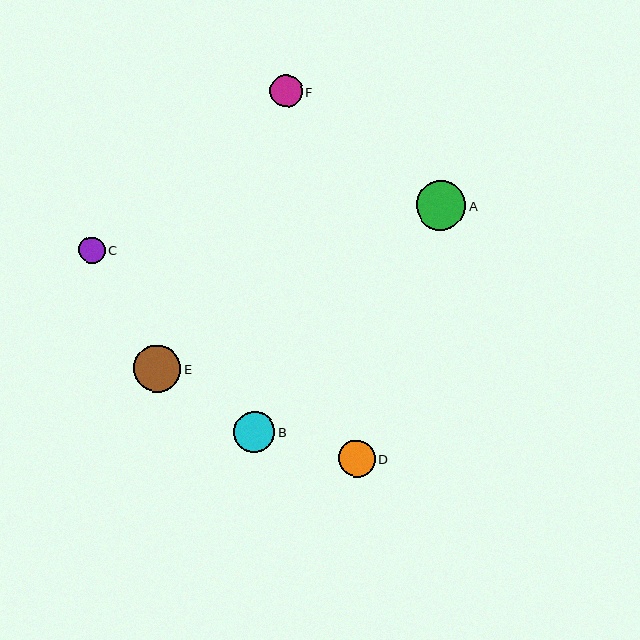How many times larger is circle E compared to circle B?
Circle E is approximately 1.1 times the size of circle B.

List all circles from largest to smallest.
From largest to smallest: A, E, B, D, F, C.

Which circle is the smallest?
Circle C is the smallest with a size of approximately 27 pixels.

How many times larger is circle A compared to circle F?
Circle A is approximately 1.5 times the size of circle F.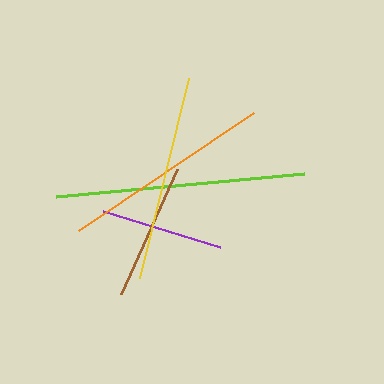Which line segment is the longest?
The lime line is the longest at approximately 249 pixels.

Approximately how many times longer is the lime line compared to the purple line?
The lime line is approximately 2.0 times the length of the purple line.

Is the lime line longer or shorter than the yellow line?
The lime line is longer than the yellow line.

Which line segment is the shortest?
The purple line is the shortest at approximately 122 pixels.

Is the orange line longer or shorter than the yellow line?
The orange line is longer than the yellow line.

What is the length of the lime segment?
The lime segment is approximately 249 pixels long.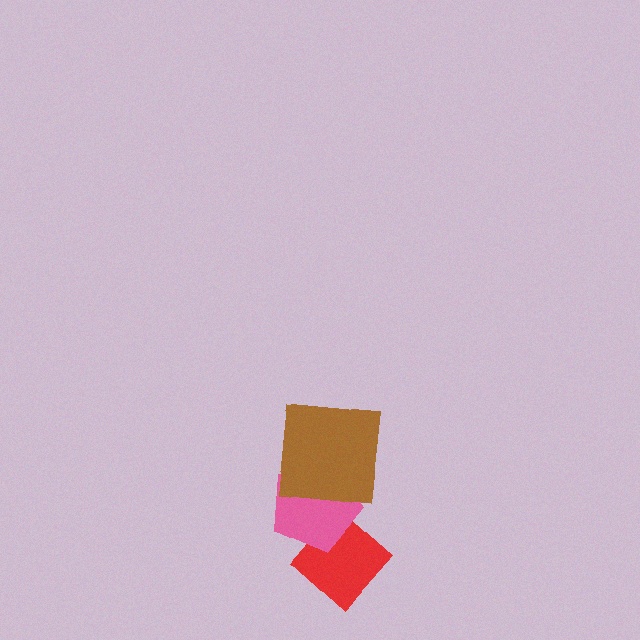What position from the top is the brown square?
The brown square is 1st from the top.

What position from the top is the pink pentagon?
The pink pentagon is 2nd from the top.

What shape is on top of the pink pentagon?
The brown square is on top of the pink pentagon.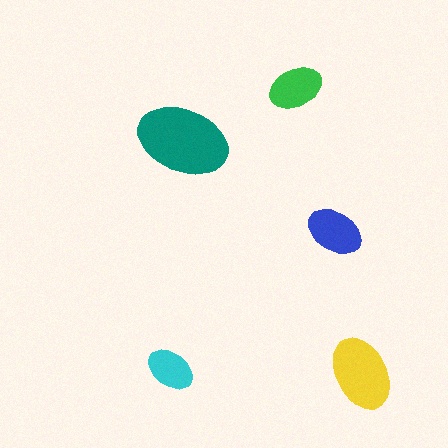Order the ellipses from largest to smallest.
the teal one, the yellow one, the blue one, the green one, the cyan one.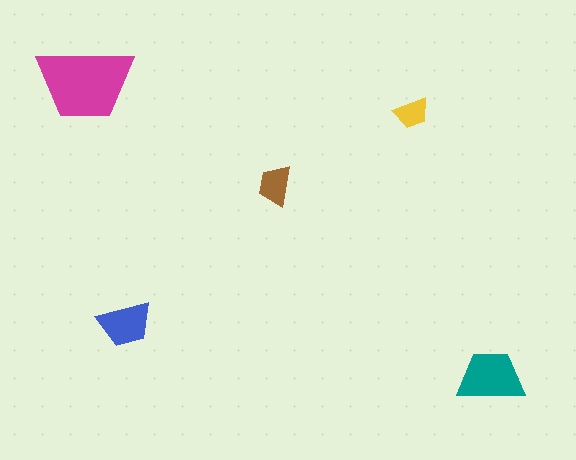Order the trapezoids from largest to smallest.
the magenta one, the teal one, the blue one, the brown one, the yellow one.